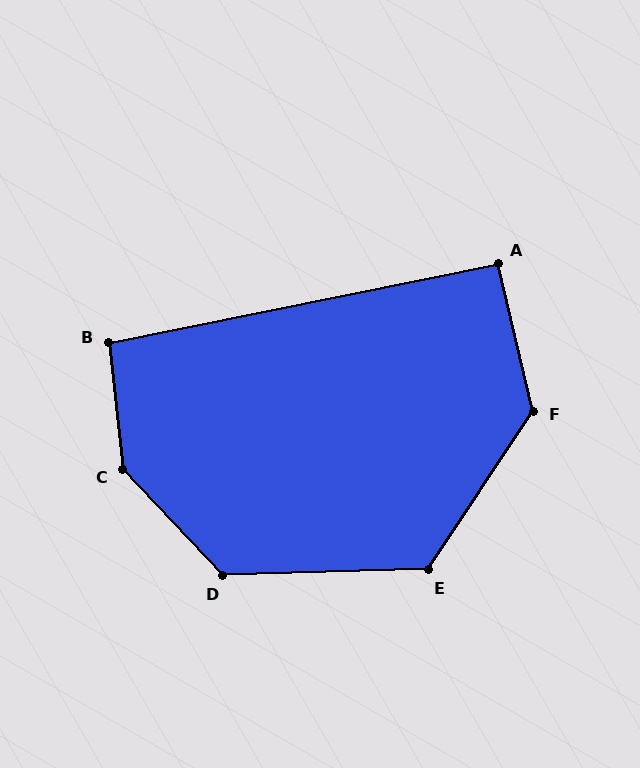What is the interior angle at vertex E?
Approximately 125 degrees (obtuse).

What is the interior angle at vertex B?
Approximately 95 degrees (obtuse).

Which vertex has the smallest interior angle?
A, at approximately 92 degrees.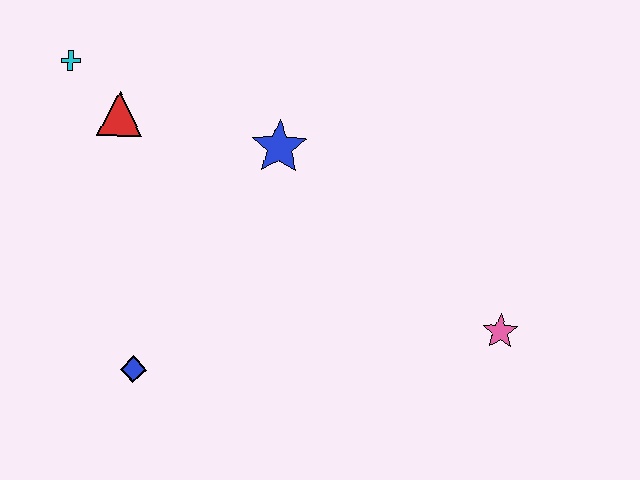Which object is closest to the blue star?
The red triangle is closest to the blue star.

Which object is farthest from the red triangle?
The pink star is farthest from the red triangle.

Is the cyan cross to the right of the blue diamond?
No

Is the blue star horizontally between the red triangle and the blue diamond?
No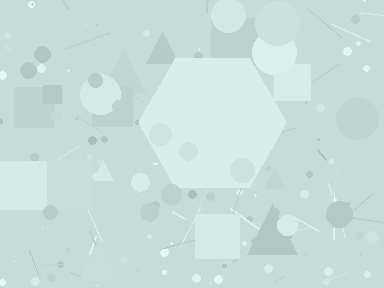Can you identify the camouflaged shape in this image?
The camouflaged shape is a hexagon.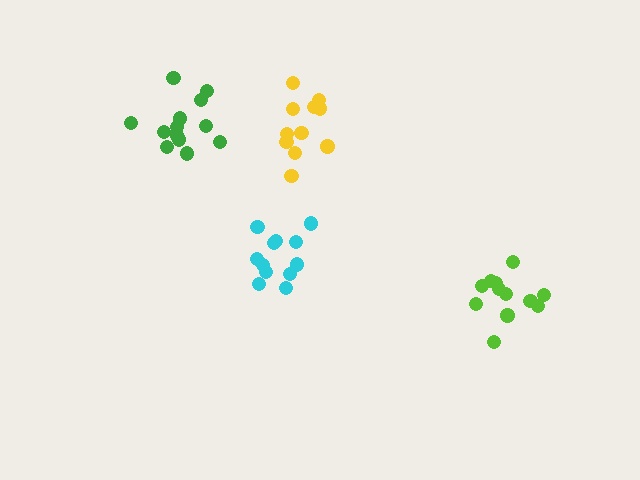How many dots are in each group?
Group 1: 11 dots, Group 2: 12 dots, Group 3: 12 dots, Group 4: 13 dots (48 total).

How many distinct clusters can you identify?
There are 4 distinct clusters.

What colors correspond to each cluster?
The clusters are colored: yellow, cyan, lime, green.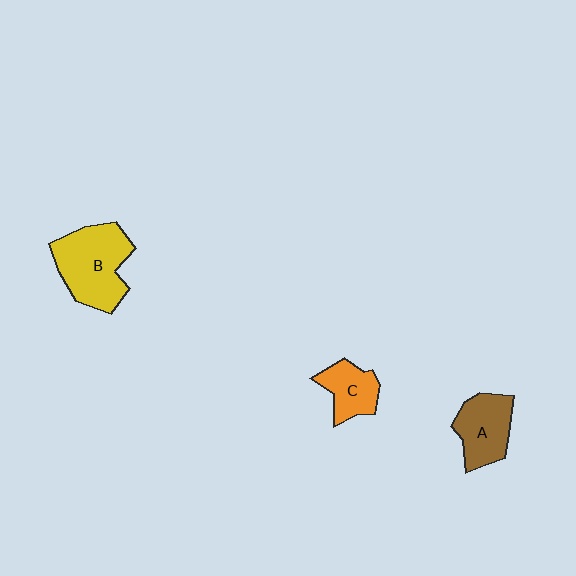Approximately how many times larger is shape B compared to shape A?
Approximately 1.5 times.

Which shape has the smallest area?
Shape C (orange).